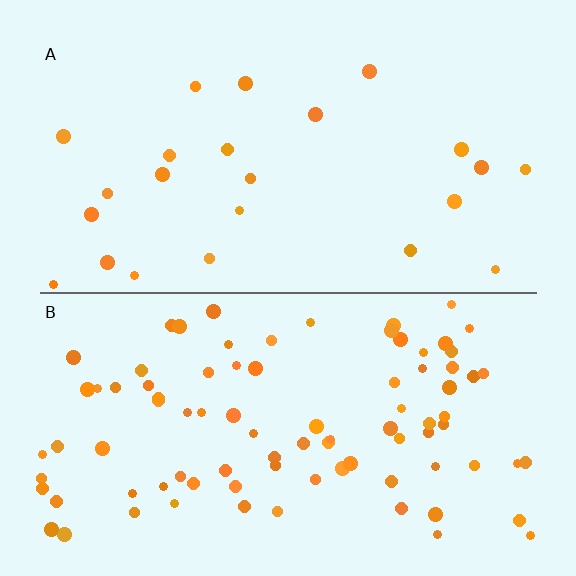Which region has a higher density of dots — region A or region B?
B (the bottom).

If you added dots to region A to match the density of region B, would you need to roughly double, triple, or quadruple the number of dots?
Approximately quadruple.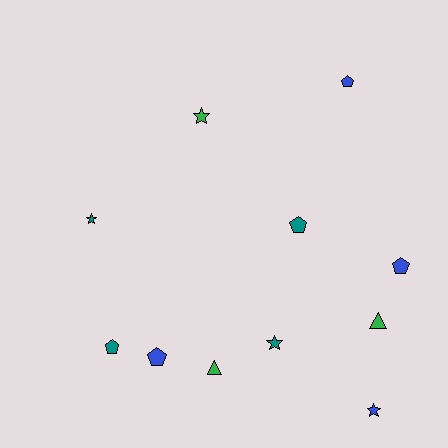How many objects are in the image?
There are 11 objects.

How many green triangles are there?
There are 2 green triangles.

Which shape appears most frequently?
Pentagon, with 5 objects.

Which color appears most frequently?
Blue, with 4 objects.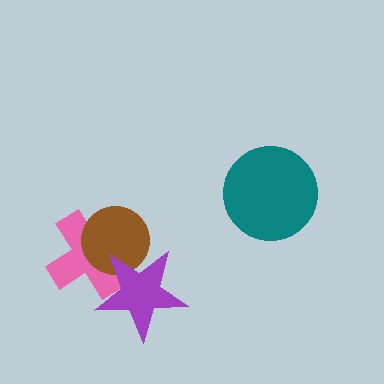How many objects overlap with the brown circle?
2 objects overlap with the brown circle.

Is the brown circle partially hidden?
Yes, it is partially covered by another shape.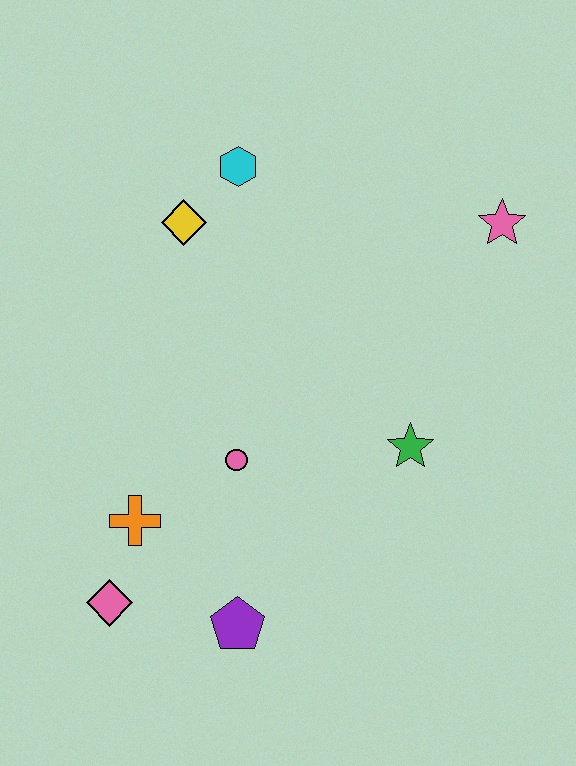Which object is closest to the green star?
The pink circle is closest to the green star.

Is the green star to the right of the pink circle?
Yes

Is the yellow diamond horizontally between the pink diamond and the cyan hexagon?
Yes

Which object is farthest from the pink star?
The pink diamond is farthest from the pink star.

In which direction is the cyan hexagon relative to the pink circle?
The cyan hexagon is above the pink circle.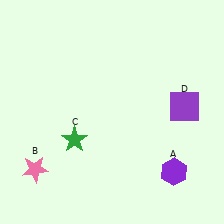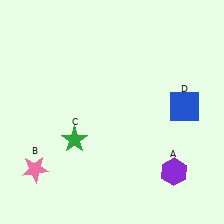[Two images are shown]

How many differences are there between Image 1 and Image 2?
There is 1 difference between the two images.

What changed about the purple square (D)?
In Image 1, D is purple. In Image 2, it changed to blue.